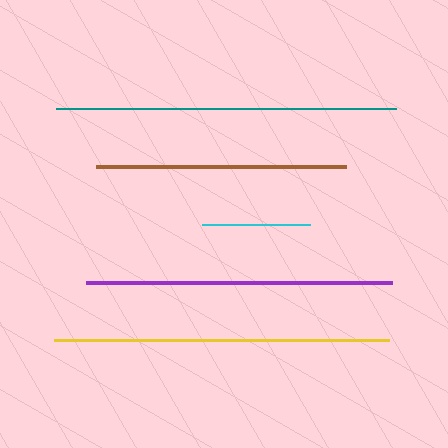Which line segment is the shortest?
The cyan line is the shortest at approximately 108 pixels.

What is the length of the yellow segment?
The yellow segment is approximately 335 pixels long.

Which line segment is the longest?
The teal line is the longest at approximately 340 pixels.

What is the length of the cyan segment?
The cyan segment is approximately 108 pixels long.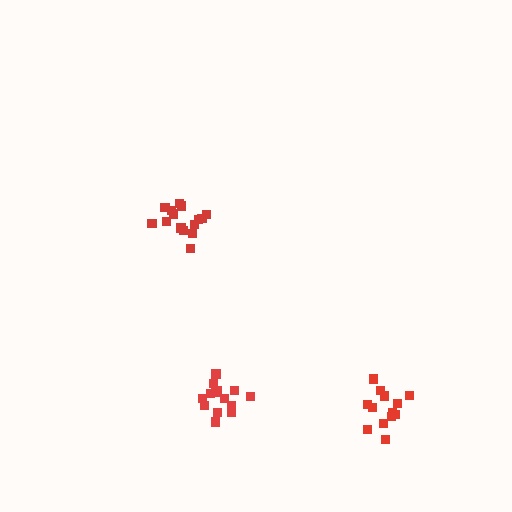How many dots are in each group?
Group 1: 15 dots, Group 2: 14 dots, Group 3: 13 dots (42 total).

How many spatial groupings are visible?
There are 3 spatial groupings.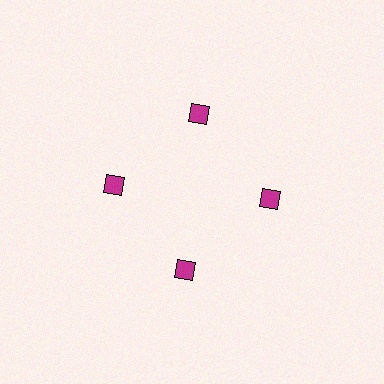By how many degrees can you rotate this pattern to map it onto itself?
The pattern maps onto itself every 90 degrees of rotation.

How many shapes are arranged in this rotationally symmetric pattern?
There are 4 shapes, arranged in 4 groups of 1.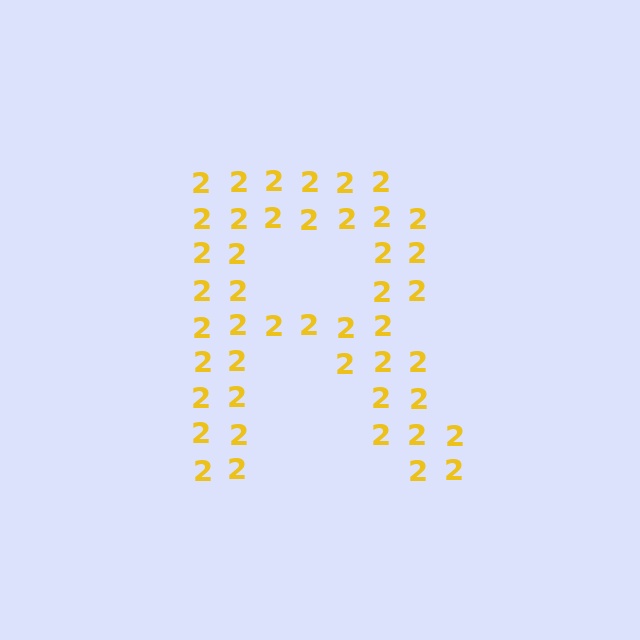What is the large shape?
The large shape is the letter R.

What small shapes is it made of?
It is made of small digit 2's.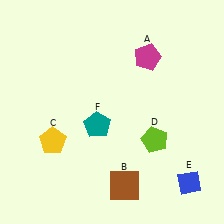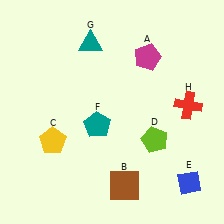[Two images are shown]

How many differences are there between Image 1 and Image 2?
There are 2 differences between the two images.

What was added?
A teal triangle (G), a red cross (H) were added in Image 2.